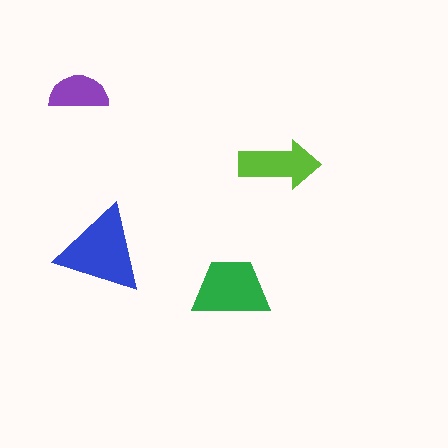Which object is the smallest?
The purple semicircle.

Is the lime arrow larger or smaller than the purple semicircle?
Larger.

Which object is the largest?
The blue triangle.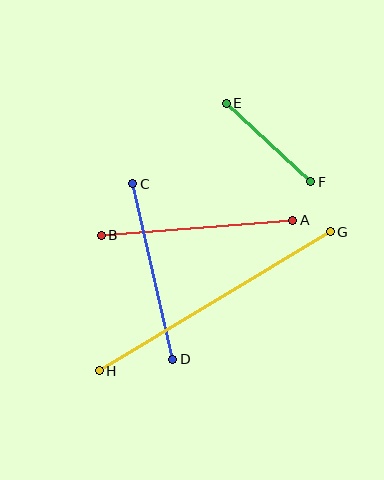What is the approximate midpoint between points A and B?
The midpoint is at approximately (197, 228) pixels.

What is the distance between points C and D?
The distance is approximately 180 pixels.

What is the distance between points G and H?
The distance is approximately 270 pixels.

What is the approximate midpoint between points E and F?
The midpoint is at approximately (269, 142) pixels.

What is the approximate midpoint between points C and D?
The midpoint is at approximately (153, 272) pixels.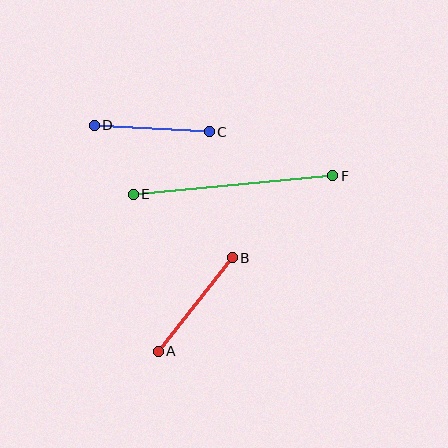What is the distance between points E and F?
The distance is approximately 200 pixels.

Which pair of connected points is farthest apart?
Points E and F are farthest apart.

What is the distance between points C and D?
The distance is approximately 115 pixels.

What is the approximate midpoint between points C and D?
The midpoint is at approximately (152, 128) pixels.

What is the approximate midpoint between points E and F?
The midpoint is at approximately (233, 185) pixels.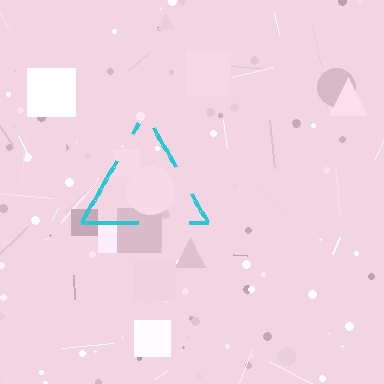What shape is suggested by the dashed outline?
The dashed outline suggests a triangle.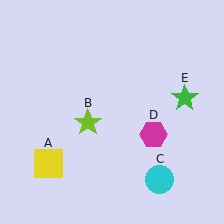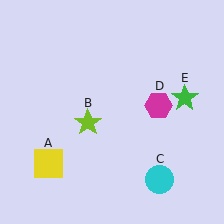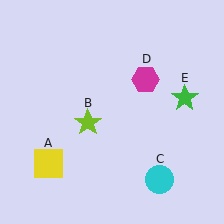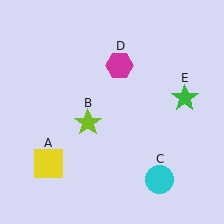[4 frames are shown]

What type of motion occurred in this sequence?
The magenta hexagon (object D) rotated counterclockwise around the center of the scene.